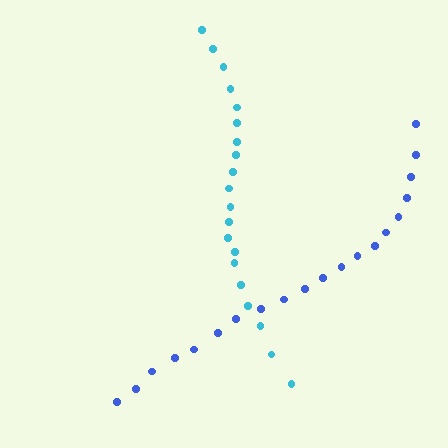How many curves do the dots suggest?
There are 2 distinct paths.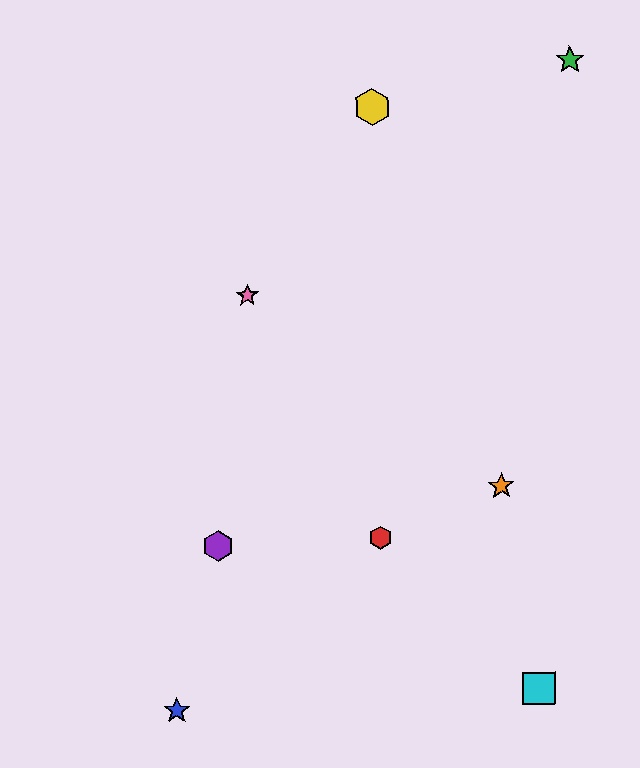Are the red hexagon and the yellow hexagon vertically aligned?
Yes, both are at x≈381.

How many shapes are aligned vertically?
2 shapes (the red hexagon, the yellow hexagon) are aligned vertically.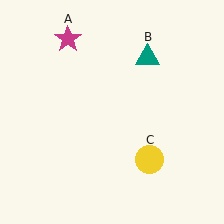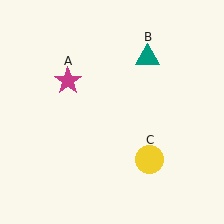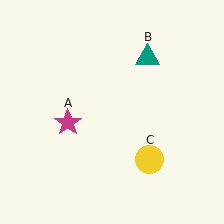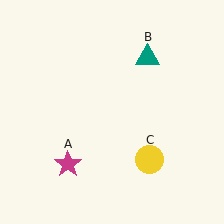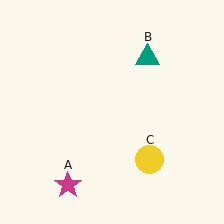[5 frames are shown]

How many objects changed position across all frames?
1 object changed position: magenta star (object A).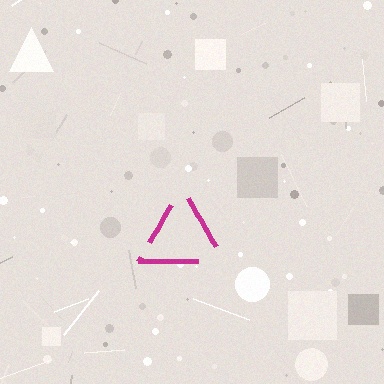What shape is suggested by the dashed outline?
The dashed outline suggests a triangle.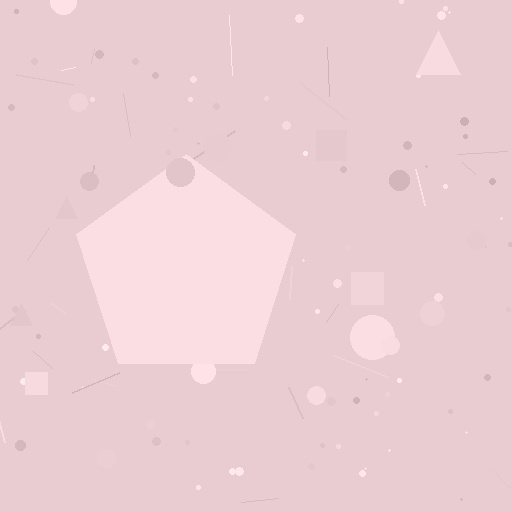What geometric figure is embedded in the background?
A pentagon is embedded in the background.